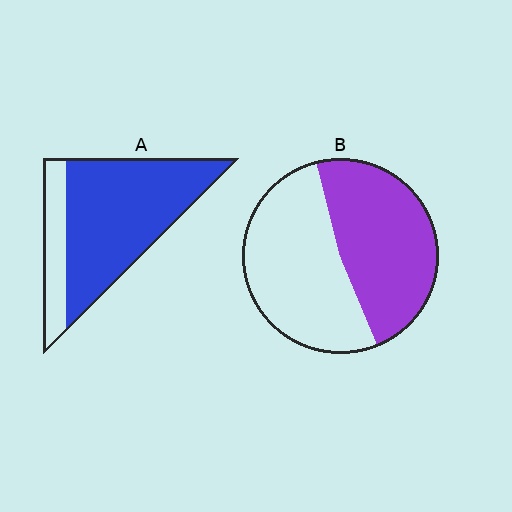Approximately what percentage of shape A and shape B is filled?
A is approximately 80% and B is approximately 50%.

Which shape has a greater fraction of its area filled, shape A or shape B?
Shape A.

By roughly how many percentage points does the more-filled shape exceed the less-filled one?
By roughly 30 percentage points (A over B).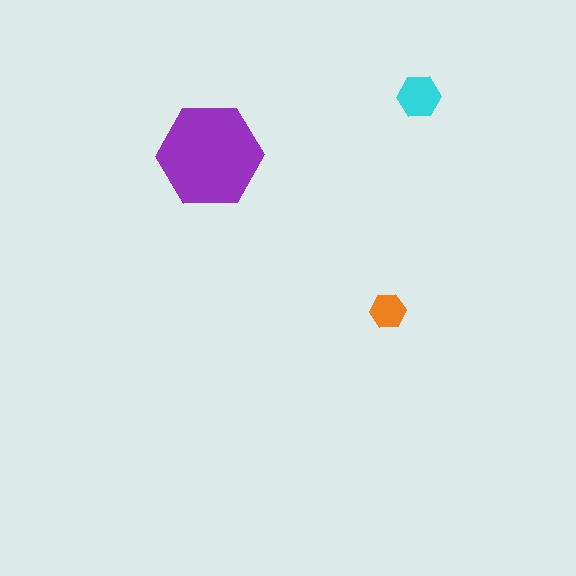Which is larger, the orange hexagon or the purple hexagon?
The purple one.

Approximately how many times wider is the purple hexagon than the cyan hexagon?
About 2.5 times wider.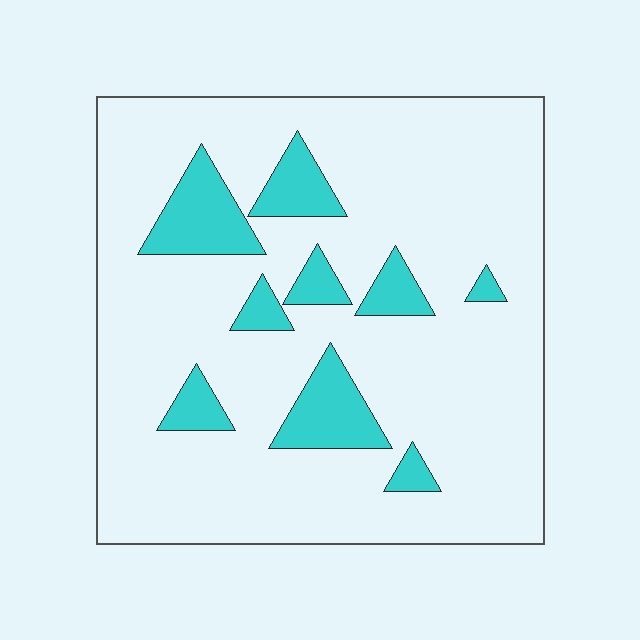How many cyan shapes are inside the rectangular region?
9.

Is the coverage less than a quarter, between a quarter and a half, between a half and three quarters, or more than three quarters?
Less than a quarter.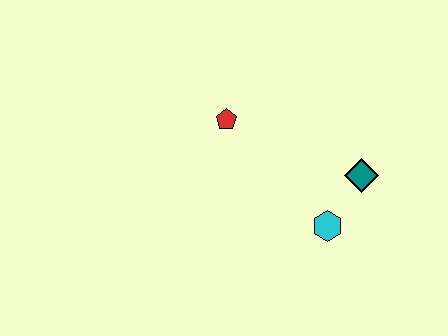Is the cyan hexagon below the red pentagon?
Yes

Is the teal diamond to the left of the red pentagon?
No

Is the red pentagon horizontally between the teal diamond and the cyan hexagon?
No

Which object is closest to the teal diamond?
The cyan hexagon is closest to the teal diamond.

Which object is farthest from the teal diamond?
The red pentagon is farthest from the teal diamond.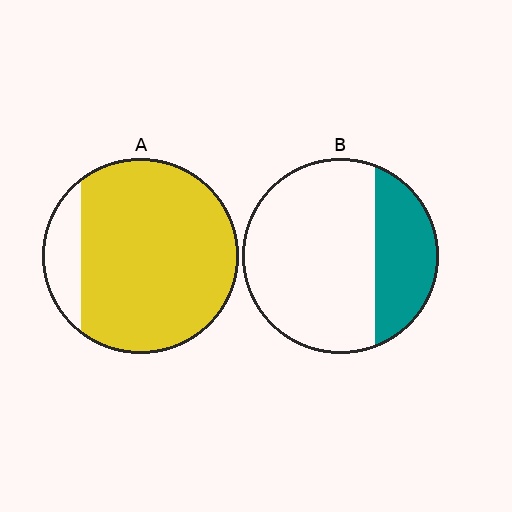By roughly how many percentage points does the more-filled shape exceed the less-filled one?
By roughly 60 percentage points (A over B).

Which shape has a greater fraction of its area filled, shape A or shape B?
Shape A.